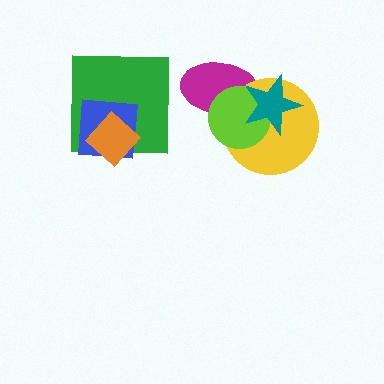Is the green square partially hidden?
Yes, it is partially covered by another shape.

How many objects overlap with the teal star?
3 objects overlap with the teal star.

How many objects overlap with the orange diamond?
2 objects overlap with the orange diamond.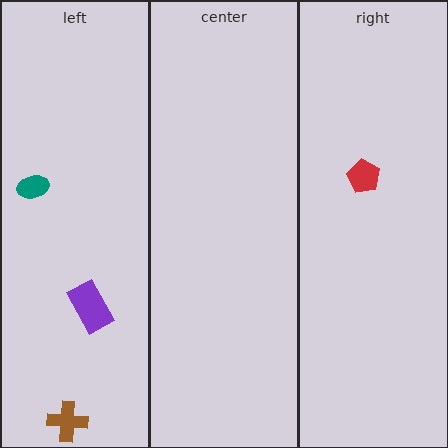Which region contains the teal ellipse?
The left region.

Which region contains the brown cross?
The left region.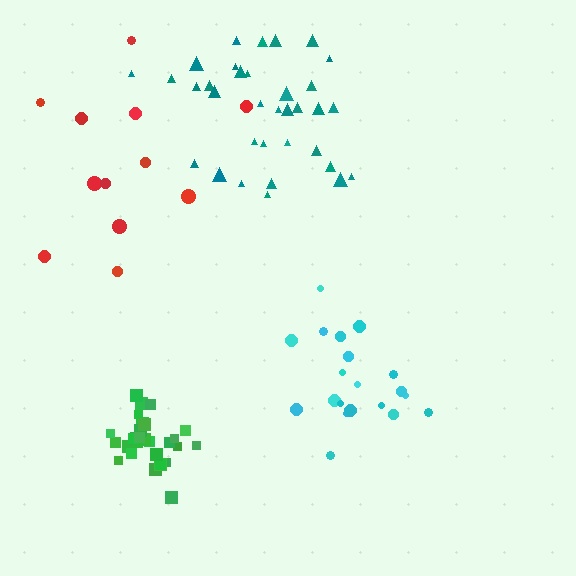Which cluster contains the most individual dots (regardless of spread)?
Teal (34).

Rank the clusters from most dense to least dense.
green, cyan, teal, red.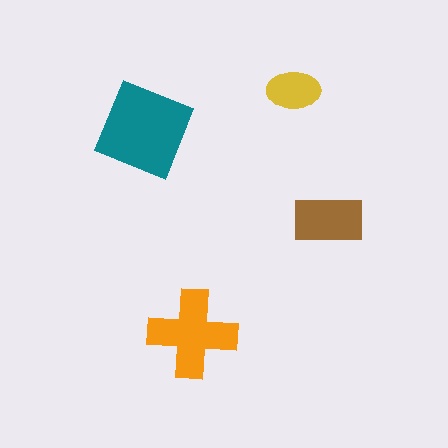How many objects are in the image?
There are 4 objects in the image.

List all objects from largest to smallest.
The teal square, the orange cross, the brown rectangle, the yellow ellipse.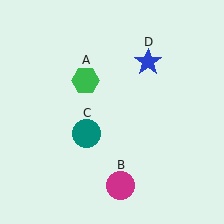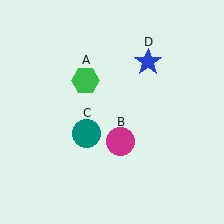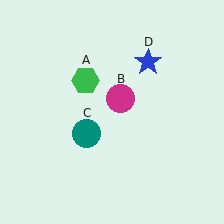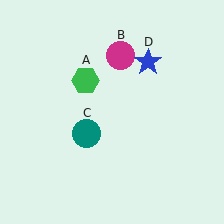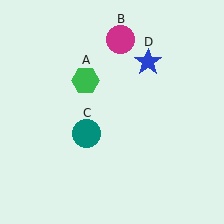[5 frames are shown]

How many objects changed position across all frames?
1 object changed position: magenta circle (object B).